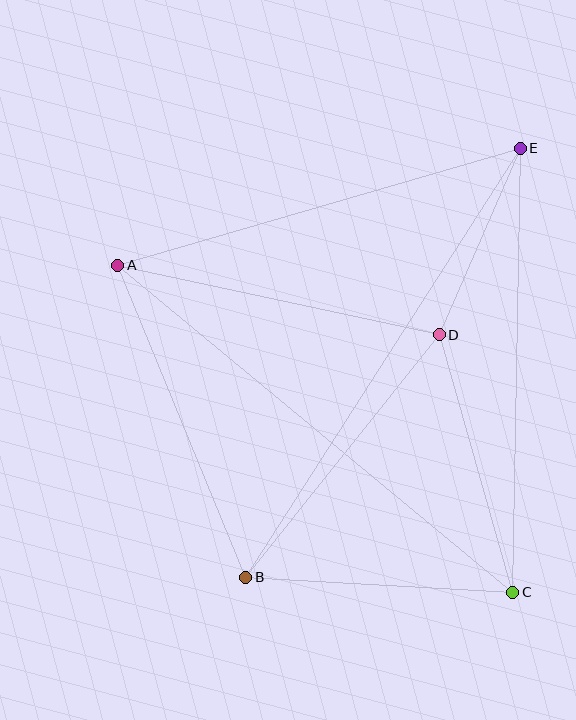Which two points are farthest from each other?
Points A and C are farthest from each other.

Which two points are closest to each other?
Points D and E are closest to each other.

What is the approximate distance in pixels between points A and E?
The distance between A and E is approximately 419 pixels.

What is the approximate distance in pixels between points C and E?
The distance between C and E is approximately 444 pixels.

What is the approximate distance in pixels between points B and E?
The distance between B and E is approximately 509 pixels.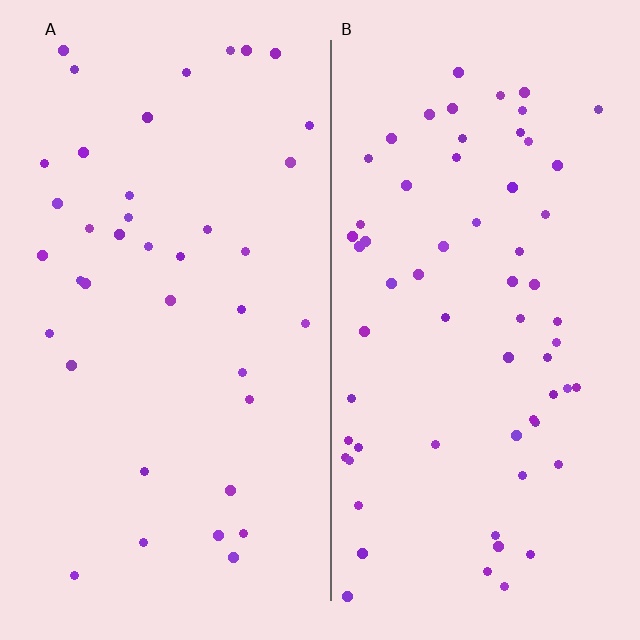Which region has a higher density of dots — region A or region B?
B (the right).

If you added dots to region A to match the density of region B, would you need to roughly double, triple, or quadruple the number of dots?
Approximately double.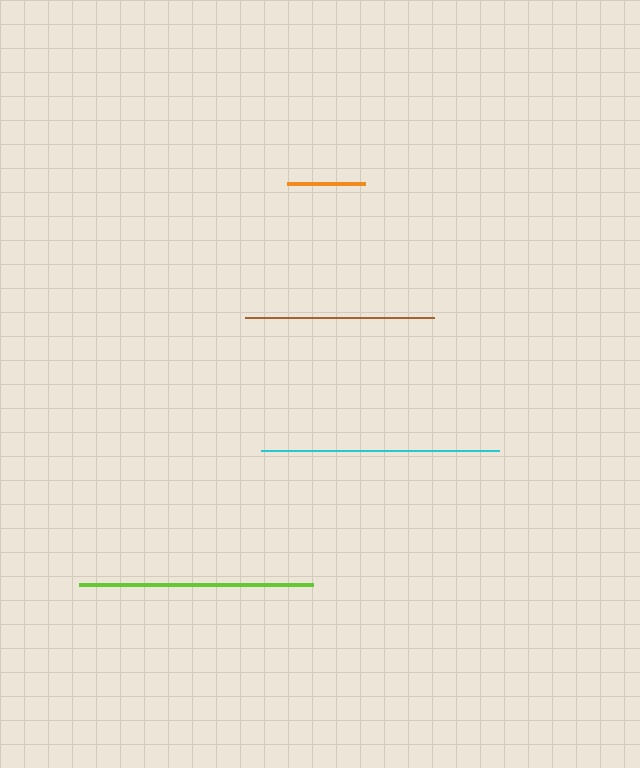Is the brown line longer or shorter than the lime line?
The lime line is longer than the brown line.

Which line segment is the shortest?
The orange line is the shortest at approximately 79 pixels.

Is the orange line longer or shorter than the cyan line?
The cyan line is longer than the orange line.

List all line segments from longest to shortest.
From longest to shortest: cyan, lime, brown, orange.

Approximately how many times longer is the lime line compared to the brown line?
The lime line is approximately 1.2 times the length of the brown line.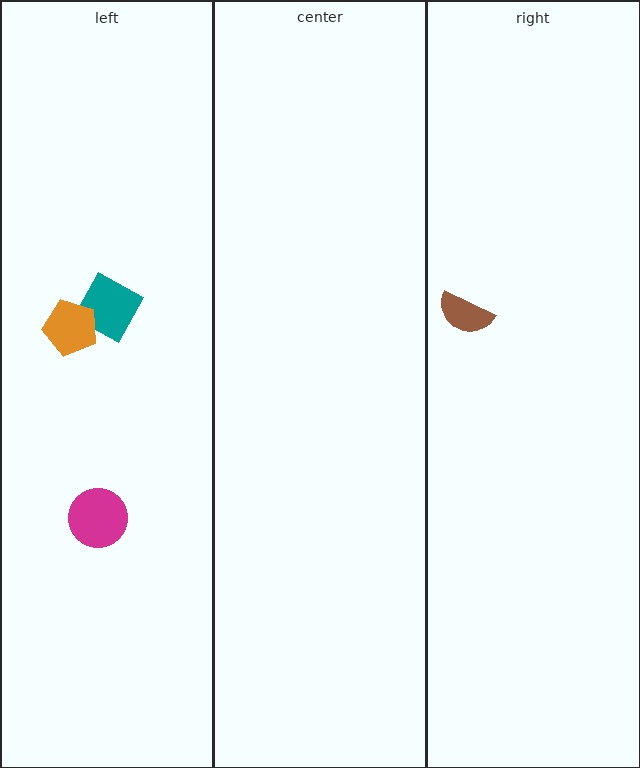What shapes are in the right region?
The brown semicircle.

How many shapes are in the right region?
1.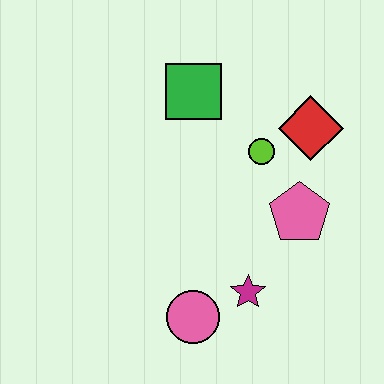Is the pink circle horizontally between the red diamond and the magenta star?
No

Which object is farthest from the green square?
The pink circle is farthest from the green square.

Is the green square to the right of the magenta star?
No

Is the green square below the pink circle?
No